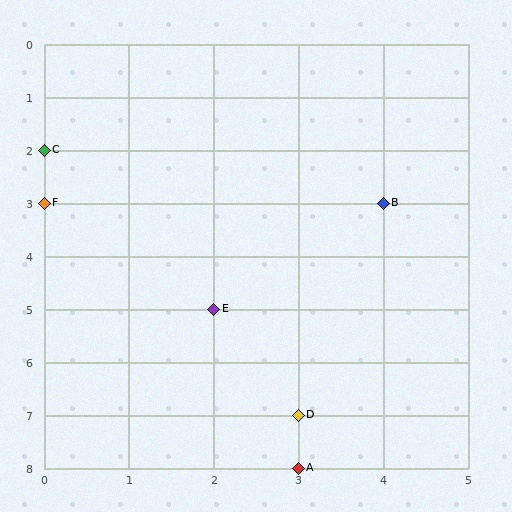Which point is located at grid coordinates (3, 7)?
Point D is at (3, 7).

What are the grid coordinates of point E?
Point E is at grid coordinates (2, 5).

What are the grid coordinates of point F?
Point F is at grid coordinates (0, 3).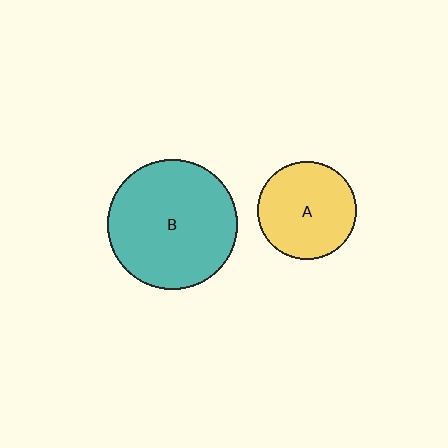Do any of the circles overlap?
No, none of the circles overlap.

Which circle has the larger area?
Circle B (teal).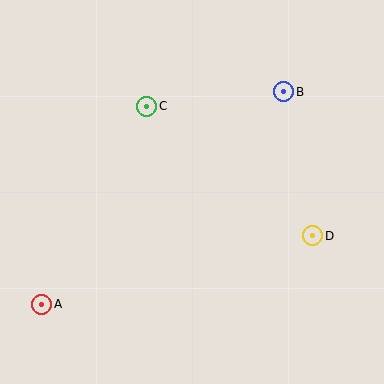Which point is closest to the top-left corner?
Point C is closest to the top-left corner.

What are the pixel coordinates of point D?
Point D is at (313, 236).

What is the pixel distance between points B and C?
The distance between B and C is 138 pixels.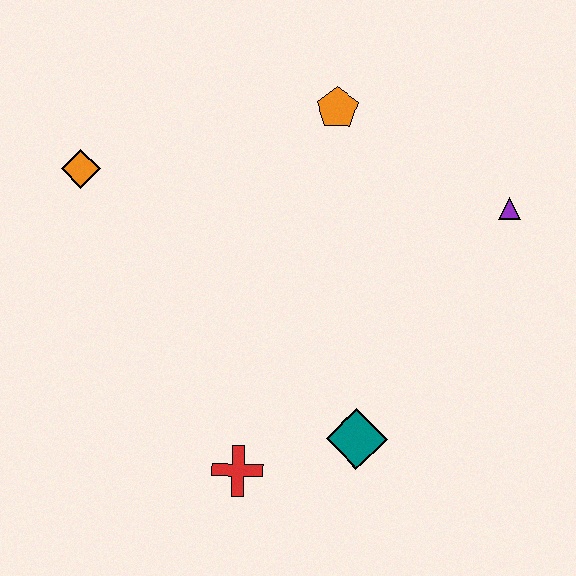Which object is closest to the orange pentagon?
The purple triangle is closest to the orange pentagon.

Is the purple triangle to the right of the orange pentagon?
Yes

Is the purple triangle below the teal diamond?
No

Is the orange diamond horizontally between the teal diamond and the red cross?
No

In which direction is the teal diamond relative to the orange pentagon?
The teal diamond is below the orange pentagon.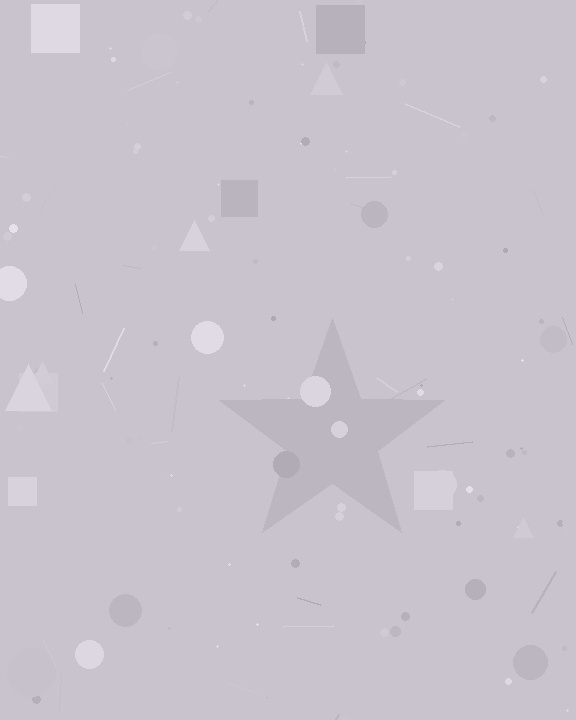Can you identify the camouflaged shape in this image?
The camouflaged shape is a star.